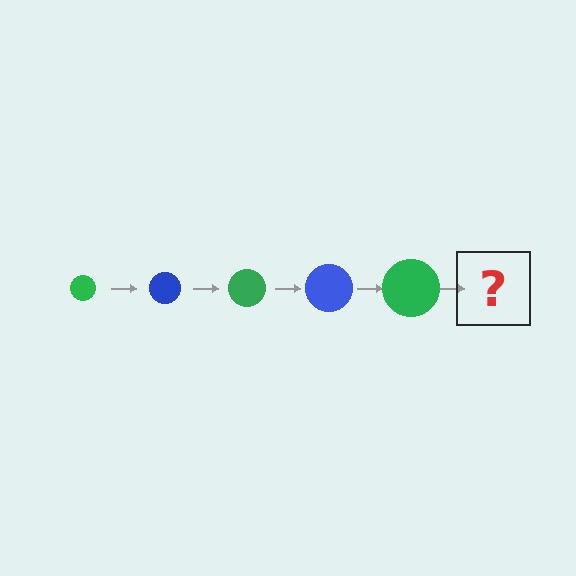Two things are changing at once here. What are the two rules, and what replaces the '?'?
The two rules are that the circle grows larger each step and the color cycles through green and blue. The '?' should be a blue circle, larger than the previous one.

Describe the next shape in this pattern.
It should be a blue circle, larger than the previous one.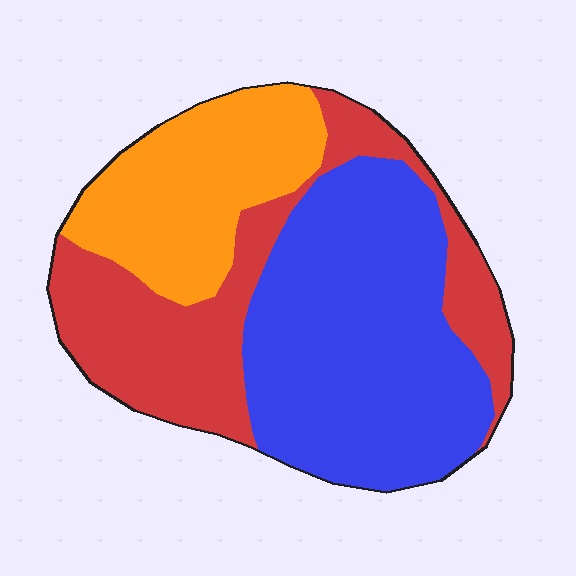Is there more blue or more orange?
Blue.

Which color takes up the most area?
Blue, at roughly 45%.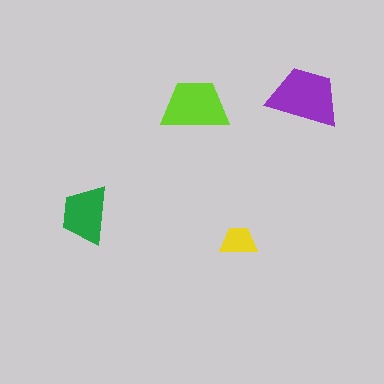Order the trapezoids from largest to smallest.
the purple one, the lime one, the green one, the yellow one.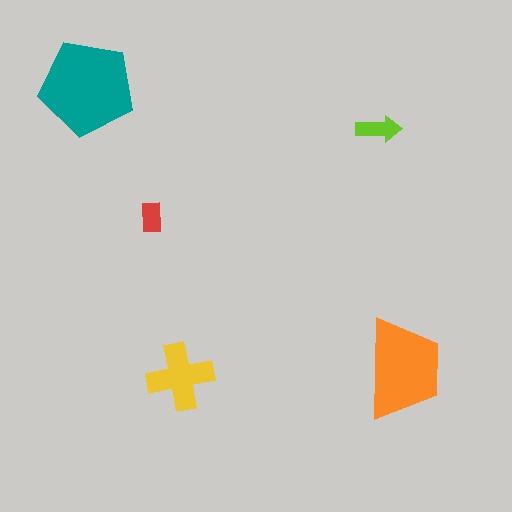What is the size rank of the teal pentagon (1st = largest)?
1st.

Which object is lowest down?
The yellow cross is bottommost.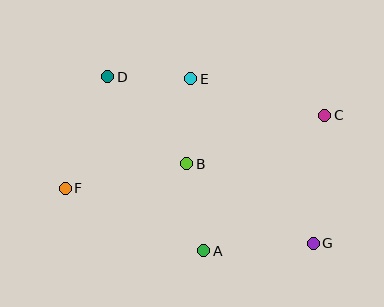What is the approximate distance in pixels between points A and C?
The distance between A and C is approximately 182 pixels.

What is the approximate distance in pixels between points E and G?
The distance between E and G is approximately 205 pixels.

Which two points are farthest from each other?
Points C and F are farthest from each other.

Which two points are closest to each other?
Points D and E are closest to each other.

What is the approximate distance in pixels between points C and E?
The distance between C and E is approximately 139 pixels.